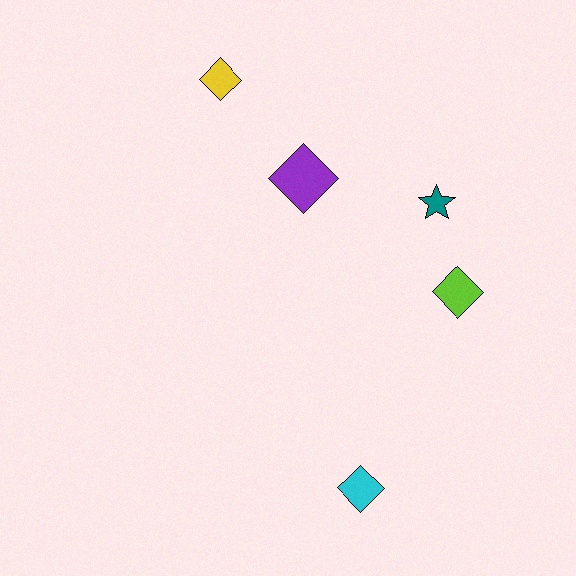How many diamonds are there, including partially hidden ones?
There are 4 diamonds.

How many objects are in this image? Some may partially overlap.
There are 5 objects.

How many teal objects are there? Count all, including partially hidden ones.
There is 1 teal object.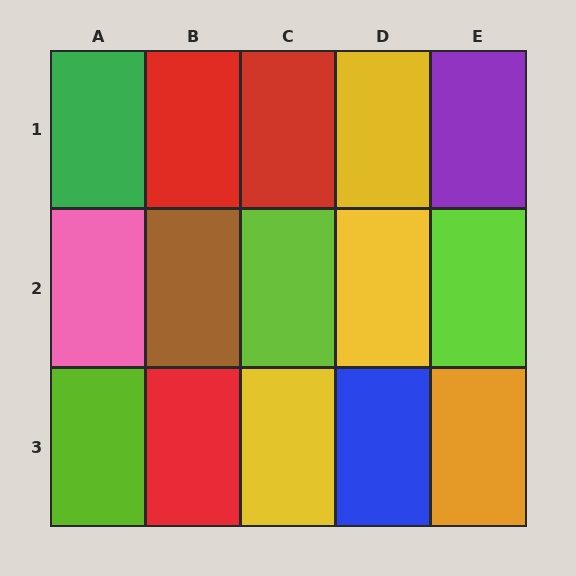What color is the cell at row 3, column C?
Yellow.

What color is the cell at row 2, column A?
Pink.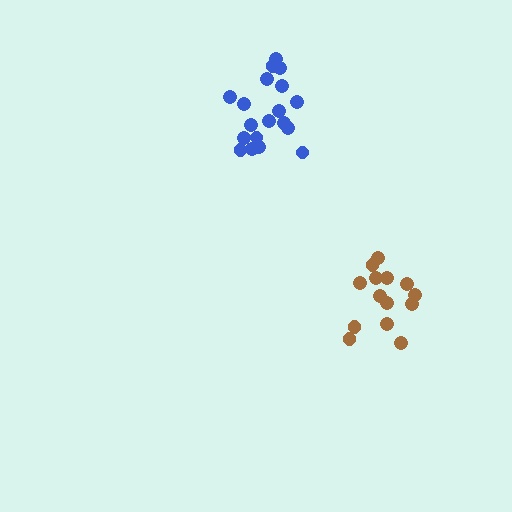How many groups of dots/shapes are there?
There are 2 groups.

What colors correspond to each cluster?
The clusters are colored: blue, brown.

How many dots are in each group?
Group 1: 19 dots, Group 2: 14 dots (33 total).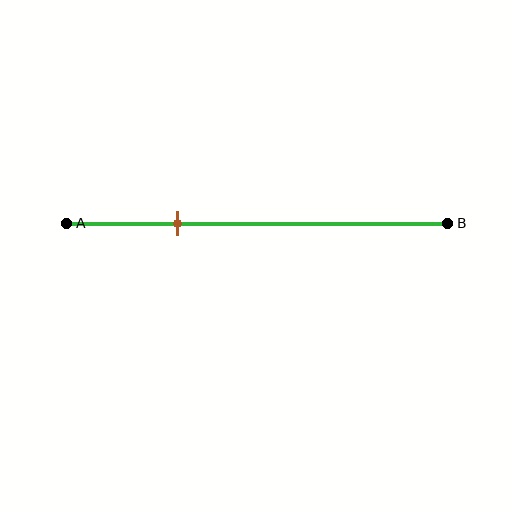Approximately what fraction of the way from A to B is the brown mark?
The brown mark is approximately 30% of the way from A to B.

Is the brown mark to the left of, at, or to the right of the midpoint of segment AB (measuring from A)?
The brown mark is to the left of the midpoint of segment AB.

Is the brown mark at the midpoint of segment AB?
No, the mark is at about 30% from A, not at the 50% midpoint.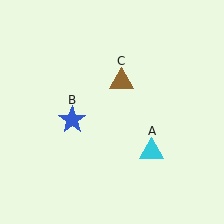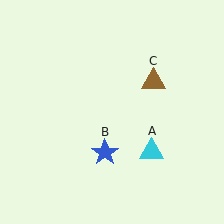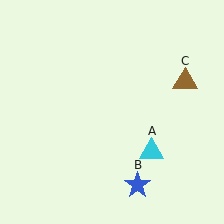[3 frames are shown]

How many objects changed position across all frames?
2 objects changed position: blue star (object B), brown triangle (object C).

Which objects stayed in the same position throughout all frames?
Cyan triangle (object A) remained stationary.